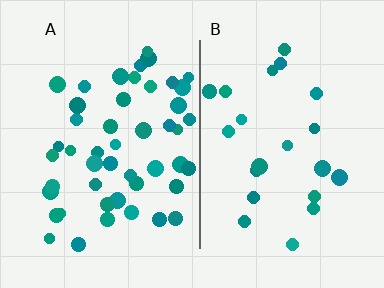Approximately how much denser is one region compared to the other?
Approximately 2.2× — region A over region B.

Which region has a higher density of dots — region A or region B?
A (the left).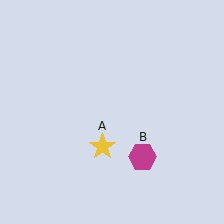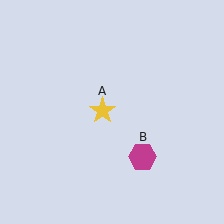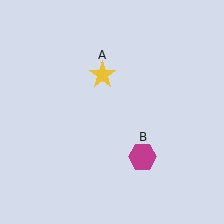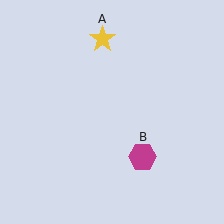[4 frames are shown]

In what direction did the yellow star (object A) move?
The yellow star (object A) moved up.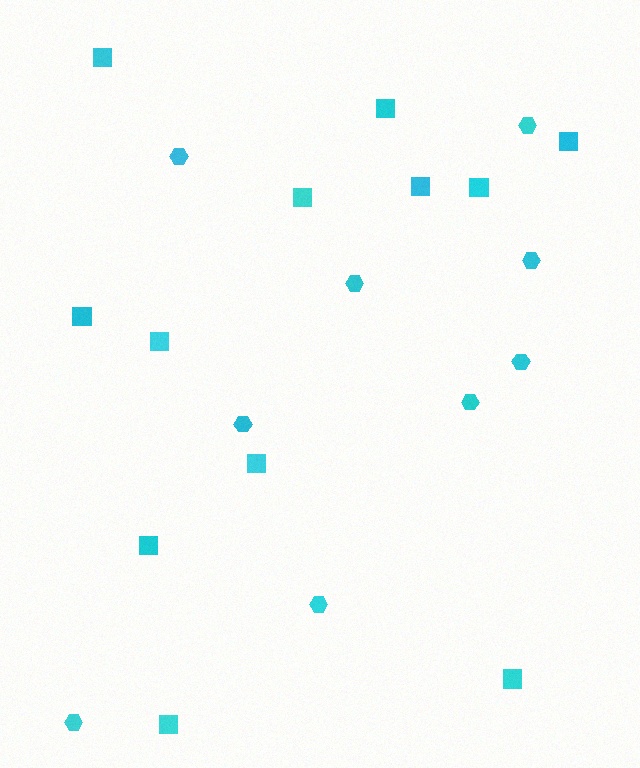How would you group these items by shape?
There are 2 groups: one group of hexagons (9) and one group of squares (12).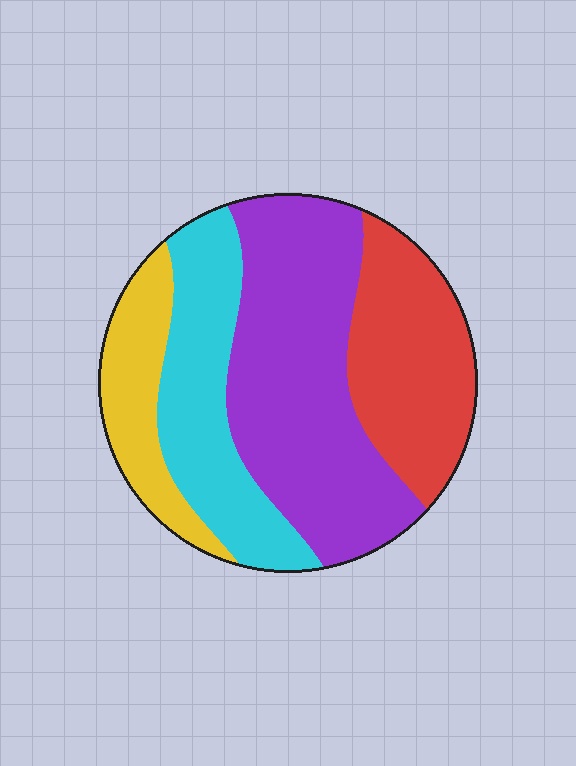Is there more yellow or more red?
Red.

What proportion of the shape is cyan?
Cyan takes up about one quarter (1/4) of the shape.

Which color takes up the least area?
Yellow, at roughly 15%.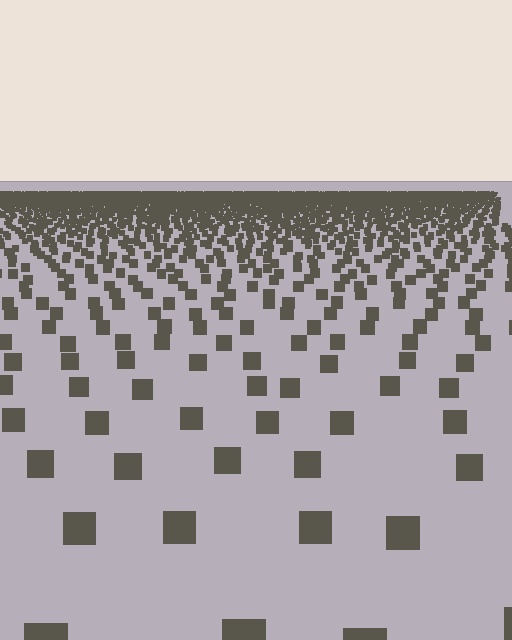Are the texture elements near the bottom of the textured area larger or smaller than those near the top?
Larger. Near the bottom, elements are closer to the viewer and appear at a bigger on-screen size.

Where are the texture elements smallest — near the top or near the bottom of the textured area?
Near the top.